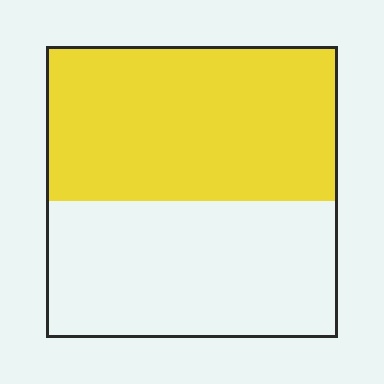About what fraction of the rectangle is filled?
About one half (1/2).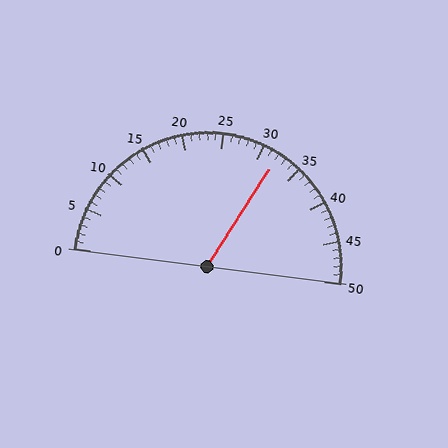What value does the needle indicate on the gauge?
The needle indicates approximately 32.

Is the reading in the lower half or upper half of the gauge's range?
The reading is in the upper half of the range (0 to 50).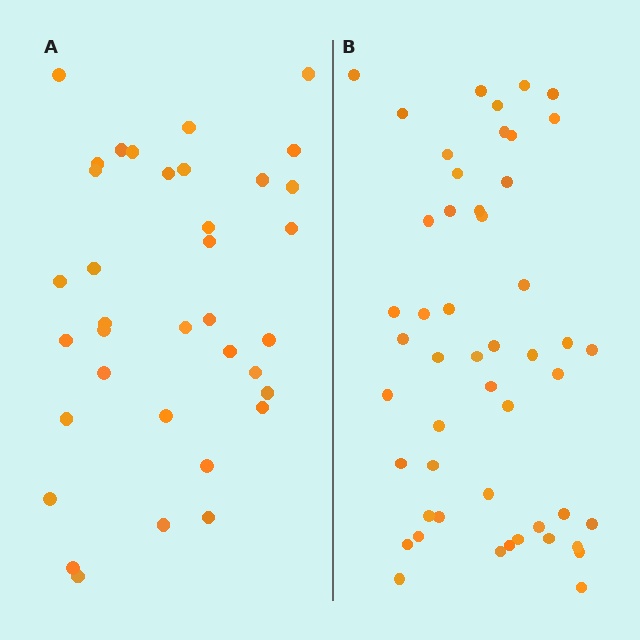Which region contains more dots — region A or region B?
Region B (the right region) has more dots.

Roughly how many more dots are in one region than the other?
Region B has approximately 15 more dots than region A.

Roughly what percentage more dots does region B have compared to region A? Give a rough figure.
About 40% more.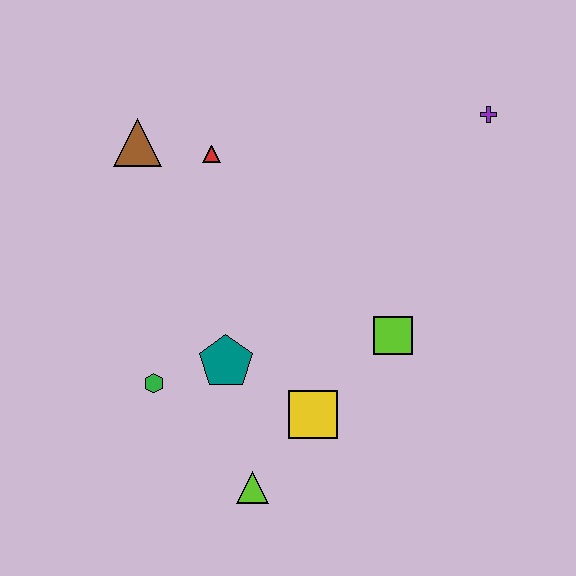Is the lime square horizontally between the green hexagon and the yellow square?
No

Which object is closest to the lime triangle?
The yellow square is closest to the lime triangle.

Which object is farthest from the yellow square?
The purple cross is farthest from the yellow square.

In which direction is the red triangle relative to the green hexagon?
The red triangle is above the green hexagon.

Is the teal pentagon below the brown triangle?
Yes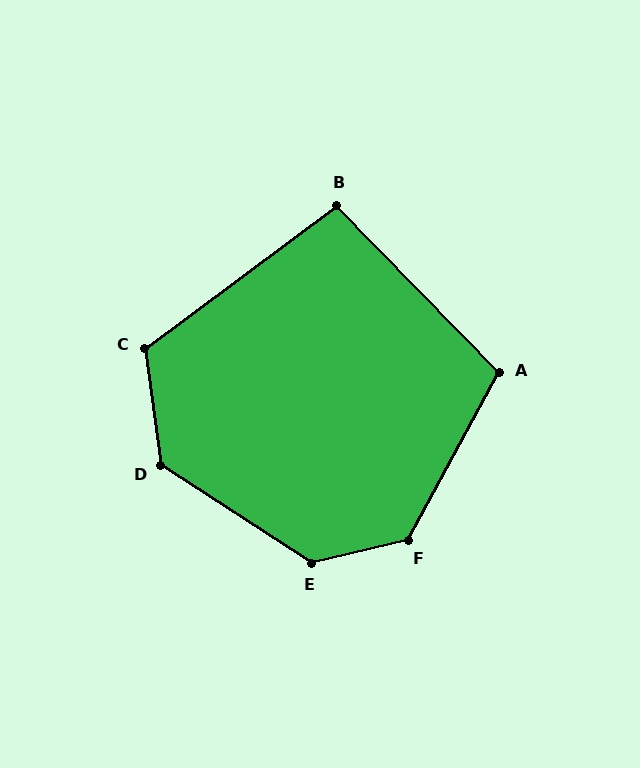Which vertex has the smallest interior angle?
B, at approximately 97 degrees.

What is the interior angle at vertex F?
Approximately 132 degrees (obtuse).